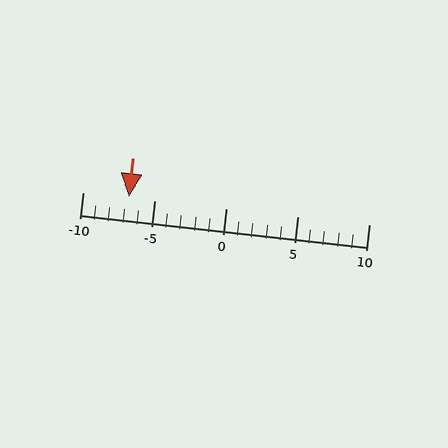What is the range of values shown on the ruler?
The ruler shows values from -10 to 10.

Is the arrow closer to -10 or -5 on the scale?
The arrow is closer to -5.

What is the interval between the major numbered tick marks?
The major tick marks are spaced 5 units apart.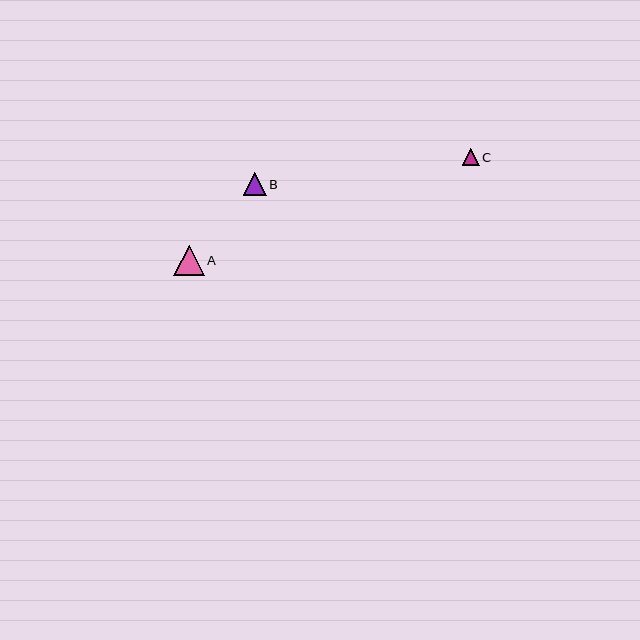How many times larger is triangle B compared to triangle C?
Triangle B is approximately 1.3 times the size of triangle C.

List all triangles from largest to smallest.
From largest to smallest: A, B, C.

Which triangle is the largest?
Triangle A is the largest with a size of approximately 30 pixels.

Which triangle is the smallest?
Triangle C is the smallest with a size of approximately 17 pixels.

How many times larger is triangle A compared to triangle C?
Triangle A is approximately 1.8 times the size of triangle C.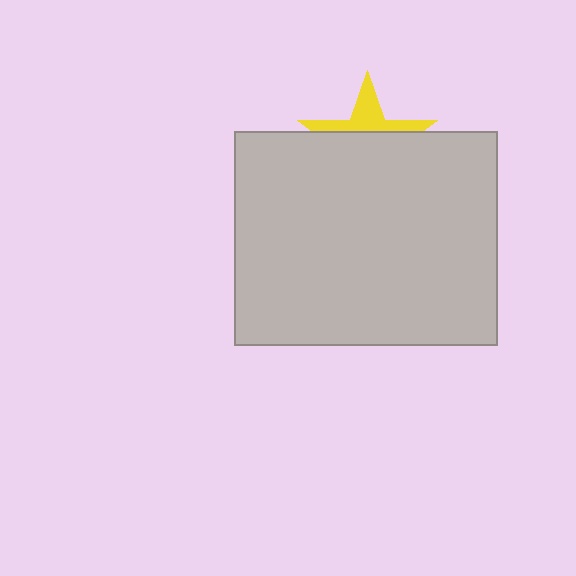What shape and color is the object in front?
The object in front is a light gray rectangle.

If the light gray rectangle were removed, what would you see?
You would see the complete yellow star.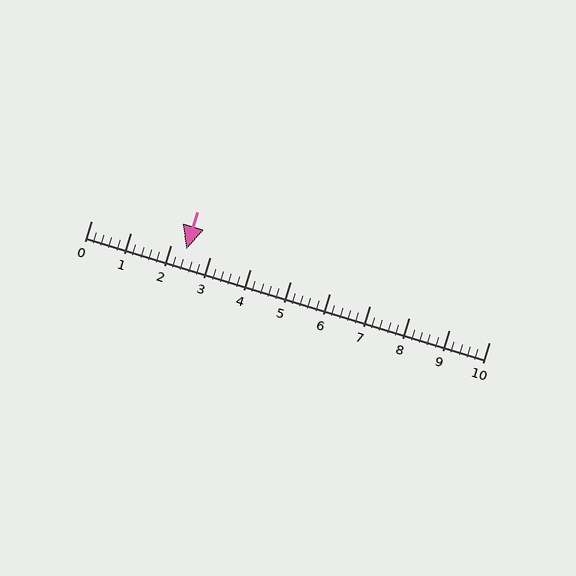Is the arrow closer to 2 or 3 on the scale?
The arrow is closer to 2.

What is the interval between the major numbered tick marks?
The major tick marks are spaced 1 units apart.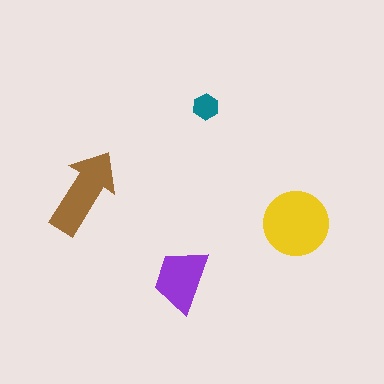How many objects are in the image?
There are 4 objects in the image.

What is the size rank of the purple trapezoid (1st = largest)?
3rd.